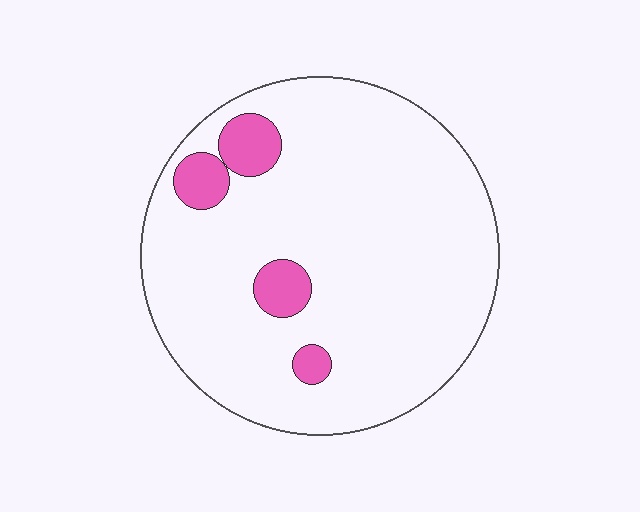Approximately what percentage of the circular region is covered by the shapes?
Approximately 10%.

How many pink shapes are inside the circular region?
4.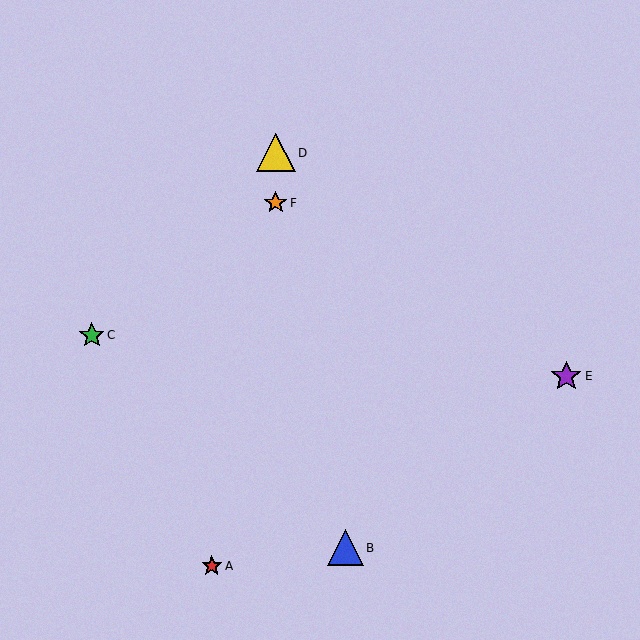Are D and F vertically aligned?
Yes, both are at x≈276.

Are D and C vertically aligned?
No, D is at x≈276 and C is at x≈92.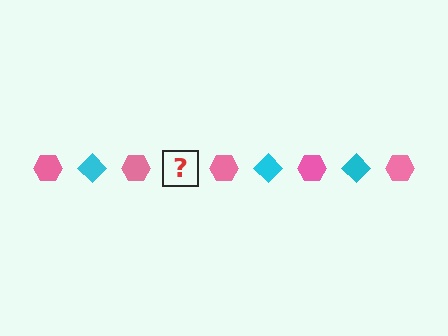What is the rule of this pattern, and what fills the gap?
The rule is that the pattern alternates between pink hexagon and cyan diamond. The gap should be filled with a cyan diamond.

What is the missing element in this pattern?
The missing element is a cyan diamond.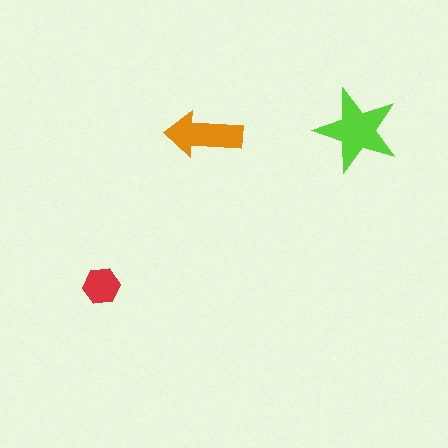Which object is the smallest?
The red hexagon.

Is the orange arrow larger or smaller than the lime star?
Smaller.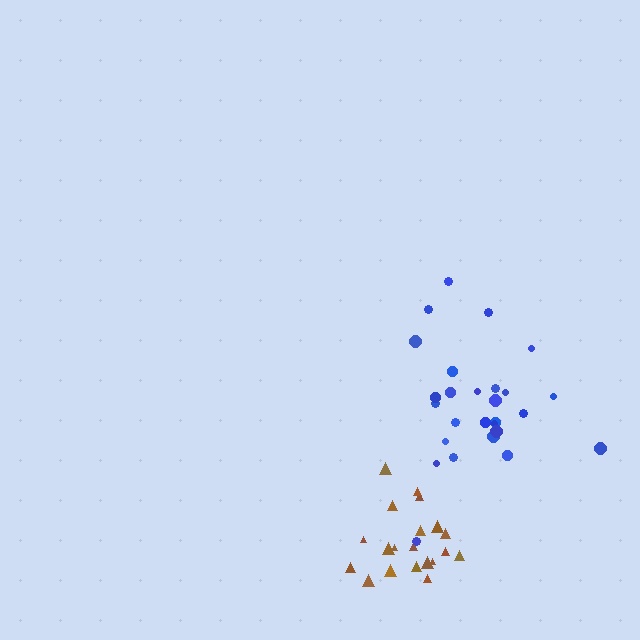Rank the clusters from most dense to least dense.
brown, blue.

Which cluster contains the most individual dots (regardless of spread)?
Blue (27).